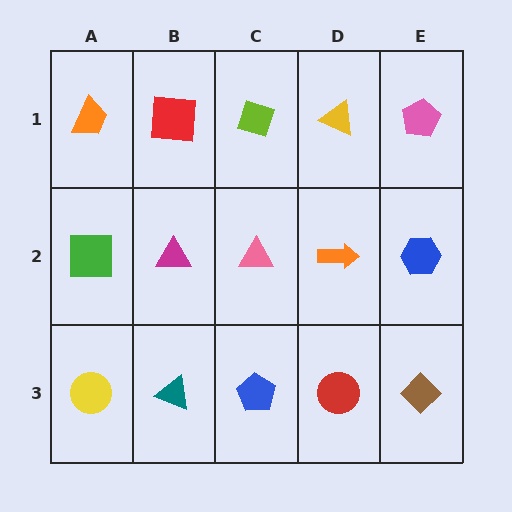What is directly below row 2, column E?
A brown diamond.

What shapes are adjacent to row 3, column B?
A magenta triangle (row 2, column B), a yellow circle (row 3, column A), a blue pentagon (row 3, column C).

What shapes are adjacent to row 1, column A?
A green square (row 2, column A), a red square (row 1, column B).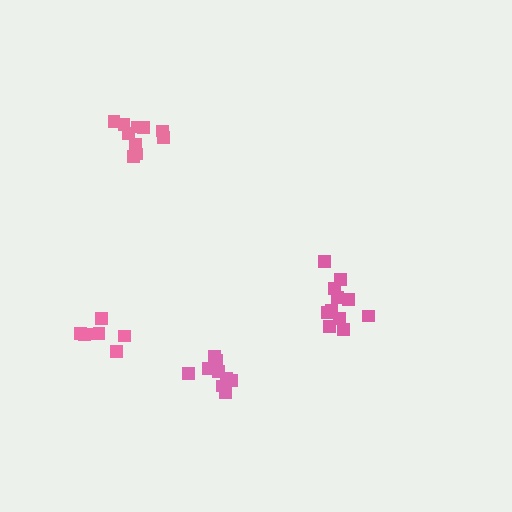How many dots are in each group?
Group 1: 11 dots, Group 2: 9 dots, Group 3: 7 dots, Group 4: 11 dots (38 total).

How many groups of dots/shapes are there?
There are 4 groups.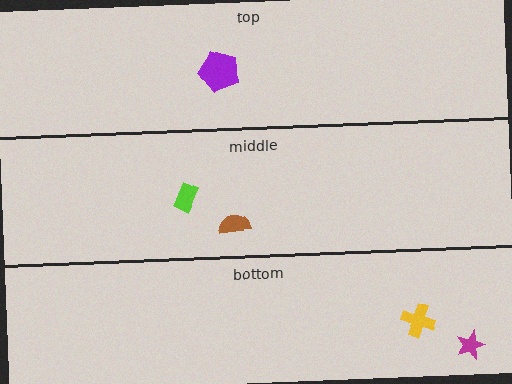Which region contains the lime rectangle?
The middle region.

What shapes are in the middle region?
The lime rectangle, the brown semicircle.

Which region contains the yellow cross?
The bottom region.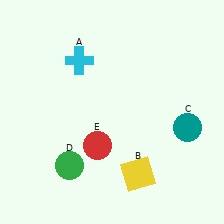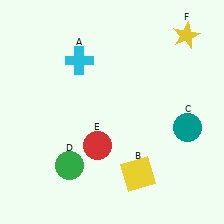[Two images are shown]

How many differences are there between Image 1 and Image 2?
There is 1 difference between the two images.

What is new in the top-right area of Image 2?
A yellow star (F) was added in the top-right area of Image 2.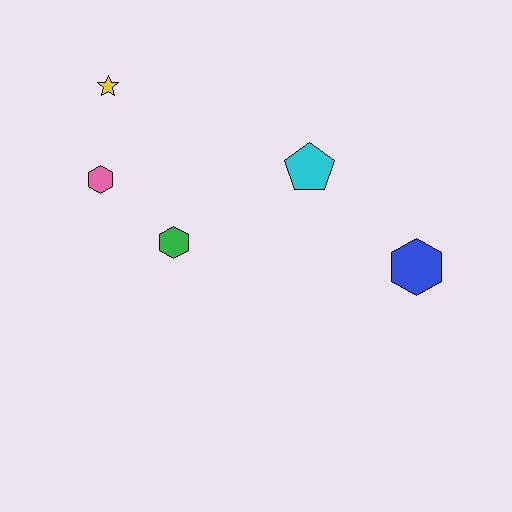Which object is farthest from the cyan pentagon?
The yellow star is farthest from the cyan pentagon.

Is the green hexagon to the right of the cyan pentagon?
No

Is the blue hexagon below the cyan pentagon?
Yes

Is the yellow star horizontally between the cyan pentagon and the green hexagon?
No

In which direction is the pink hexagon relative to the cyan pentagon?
The pink hexagon is to the left of the cyan pentagon.